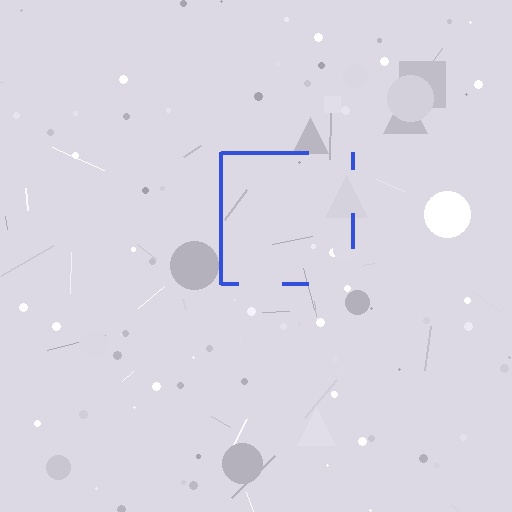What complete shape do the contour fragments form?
The contour fragments form a square.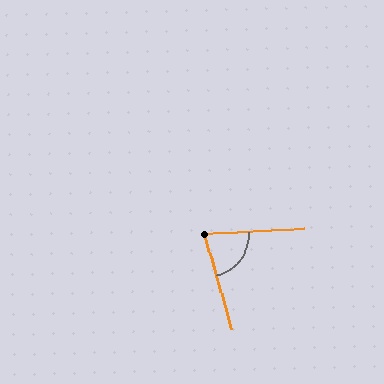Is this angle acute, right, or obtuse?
It is acute.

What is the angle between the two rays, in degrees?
Approximately 77 degrees.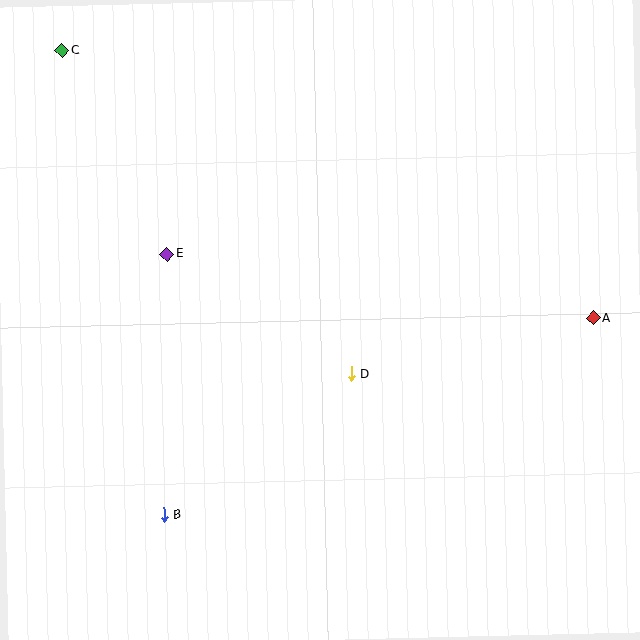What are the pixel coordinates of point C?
Point C is at (62, 51).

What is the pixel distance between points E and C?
The distance between E and C is 229 pixels.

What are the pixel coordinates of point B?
Point B is at (164, 515).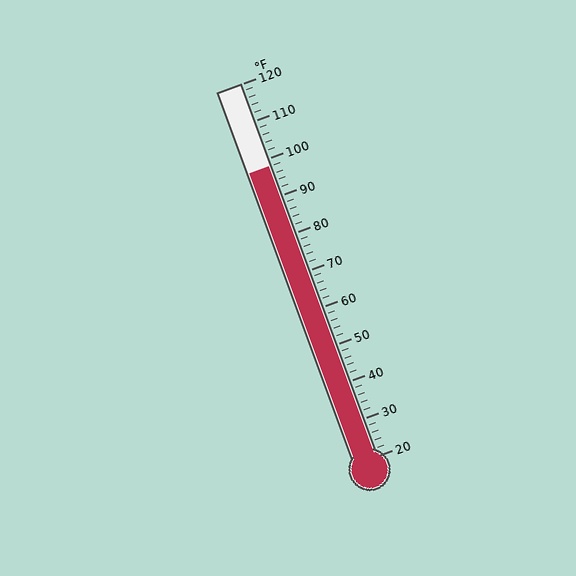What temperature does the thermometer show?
The thermometer shows approximately 98°F.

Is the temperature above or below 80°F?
The temperature is above 80°F.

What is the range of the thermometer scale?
The thermometer scale ranges from 20°F to 120°F.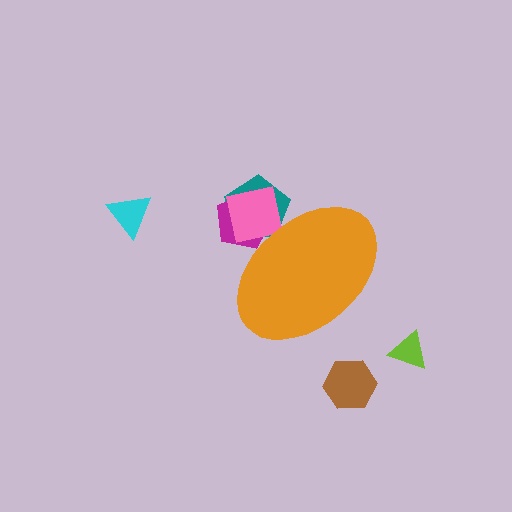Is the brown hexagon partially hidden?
No, the brown hexagon is fully visible.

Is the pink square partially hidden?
Yes, the pink square is partially hidden behind the orange ellipse.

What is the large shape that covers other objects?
An orange ellipse.